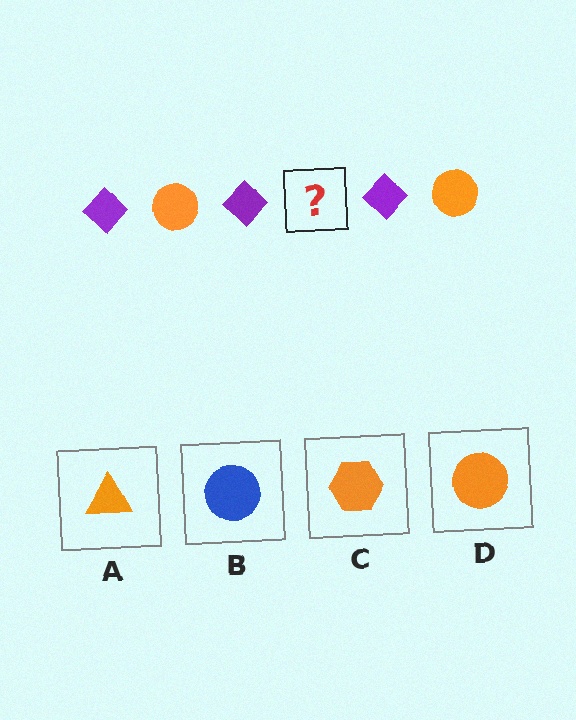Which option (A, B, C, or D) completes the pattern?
D.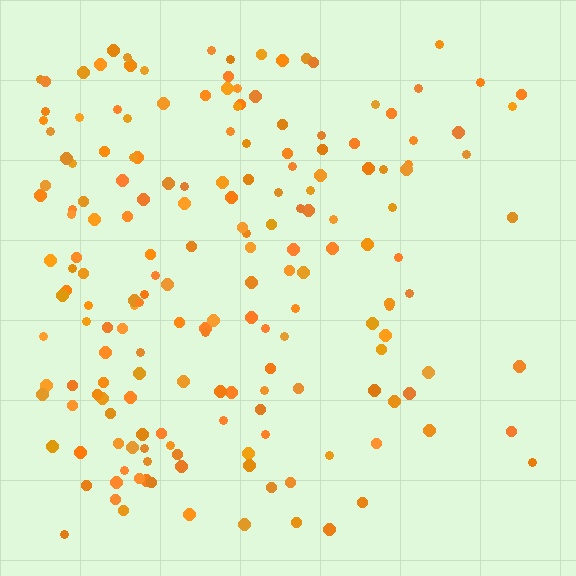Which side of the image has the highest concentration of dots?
The left.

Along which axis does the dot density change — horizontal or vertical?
Horizontal.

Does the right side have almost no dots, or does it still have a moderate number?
Still a moderate number, just noticeably fewer than the left.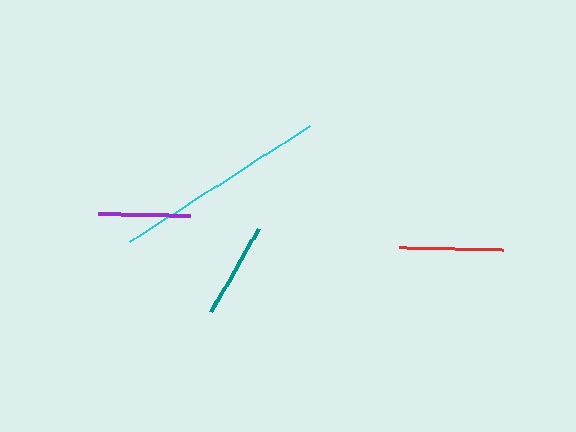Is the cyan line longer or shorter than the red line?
The cyan line is longer than the red line.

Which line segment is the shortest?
The purple line is the shortest at approximately 93 pixels.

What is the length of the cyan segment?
The cyan segment is approximately 213 pixels long.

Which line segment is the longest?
The cyan line is the longest at approximately 213 pixels.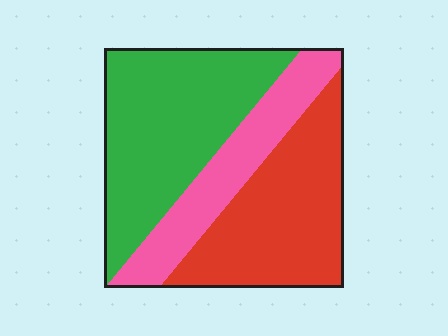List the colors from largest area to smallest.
From largest to smallest: green, red, pink.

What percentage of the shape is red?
Red covers roughly 35% of the shape.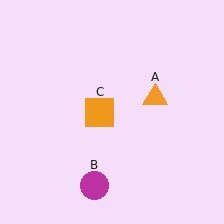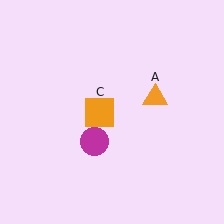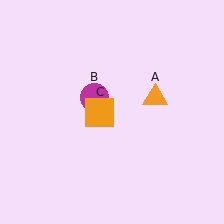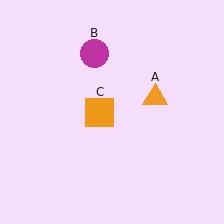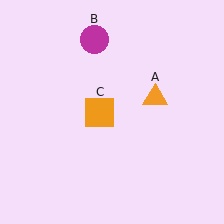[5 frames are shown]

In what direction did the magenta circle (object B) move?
The magenta circle (object B) moved up.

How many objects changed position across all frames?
1 object changed position: magenta circle (object B).